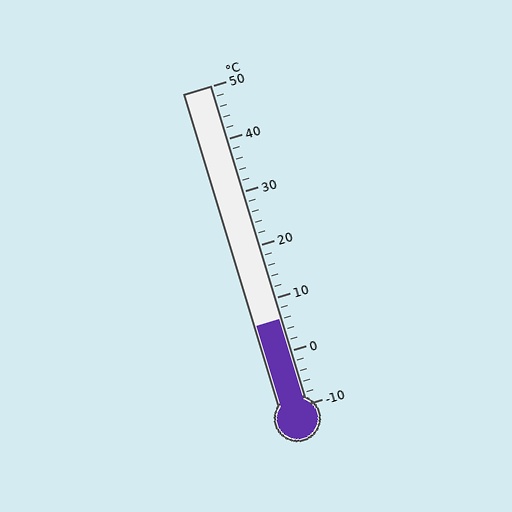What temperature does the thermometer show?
The thermometer shows approximately 6°C.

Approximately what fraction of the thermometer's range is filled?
The thermometer is filled to approximately 25% of its range.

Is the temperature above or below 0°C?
The temperature is above 0°C.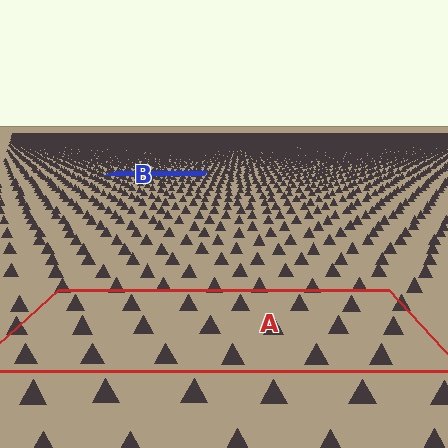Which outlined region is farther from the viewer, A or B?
Region B is farther from the viewer — the texture elements inside it appear smaller and more densely packed.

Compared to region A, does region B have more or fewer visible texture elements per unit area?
Region B has more texture elements per unit area — they are packed more densely because it is farther away.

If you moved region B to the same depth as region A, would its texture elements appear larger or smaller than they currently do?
They would appear larger. At a closer depth, the same texture elements are projected at a bigger on-screen size.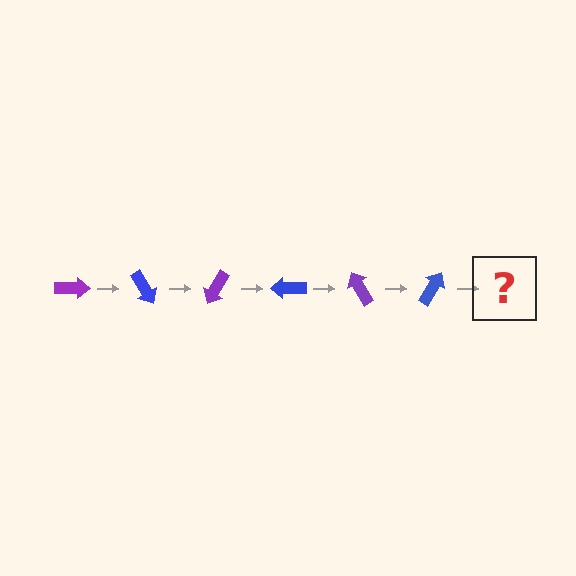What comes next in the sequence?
The next element should be a purple arrow, rotated 360 degrees from the start.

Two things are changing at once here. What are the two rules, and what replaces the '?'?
The two rules are that it rotates 60 degrees each step and the color cycles through purple and blue. The '?' should be a purple arrow, rotated 360 degrees from the start.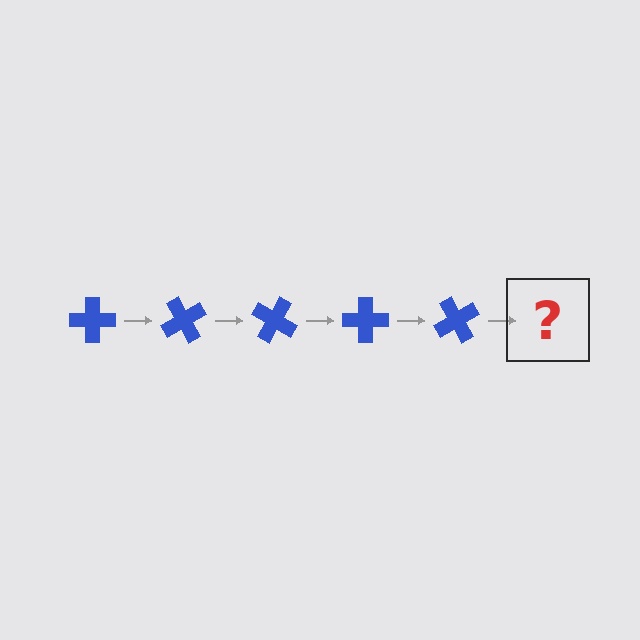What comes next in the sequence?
The next element should be a blue cross rotated 300 degrees.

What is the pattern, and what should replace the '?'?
The pattern is that the cross rotates 60 degrees each step. The '?' should be a blue cross rotated 300 degrees.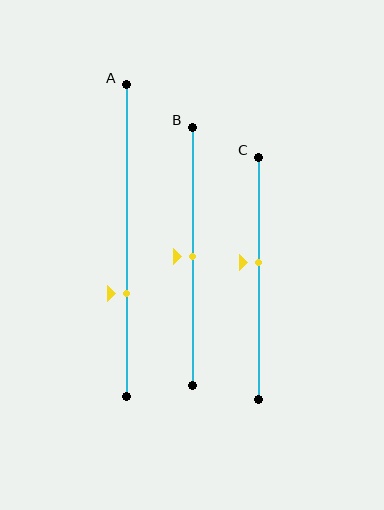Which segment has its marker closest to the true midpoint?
Segment B has its marker closest to the true midpoint.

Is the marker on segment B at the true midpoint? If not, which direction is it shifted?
Yes, the marker on segment B is at the true midpoint.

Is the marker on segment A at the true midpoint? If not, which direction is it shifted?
No, the marker on segment A is shifted downward by about 17% of the segment length.